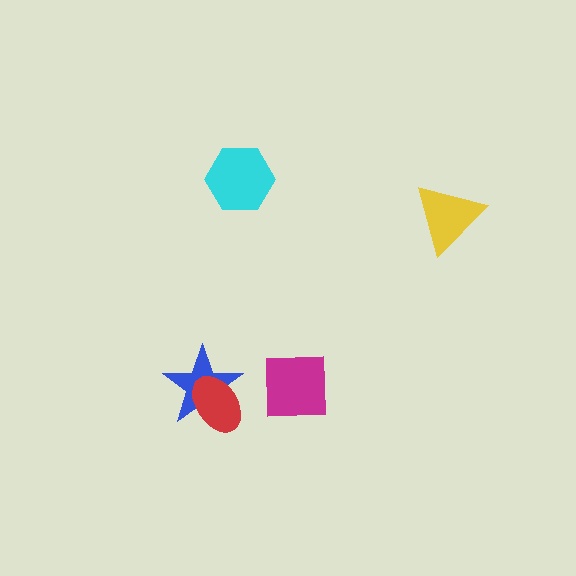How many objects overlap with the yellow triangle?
0 objects overlap with the yellow triangle.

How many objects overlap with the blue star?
1 object overlaps with the blue star.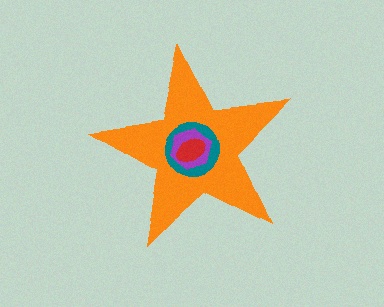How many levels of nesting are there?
4.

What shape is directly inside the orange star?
The teal circle.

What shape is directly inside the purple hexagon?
The red ellipse.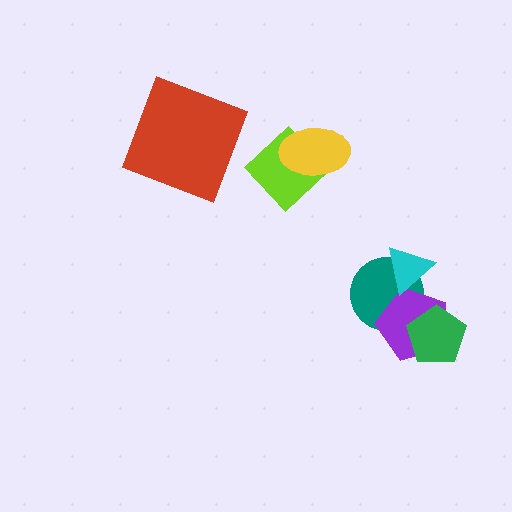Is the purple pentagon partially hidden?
Yes, it is partially covered by another shape.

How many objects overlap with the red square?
0 objects overlap with the red square.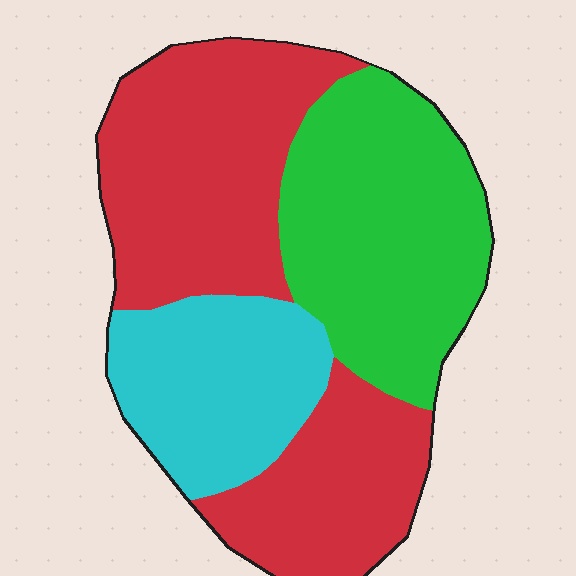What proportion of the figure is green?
Green covers 32% of the figure.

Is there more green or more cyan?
Green.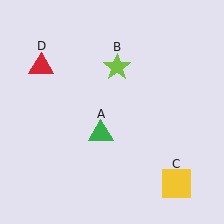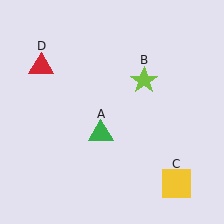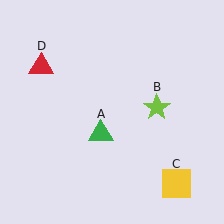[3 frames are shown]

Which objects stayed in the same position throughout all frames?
Green triangle (object A) and yellow square (object C) and red triangle (object D) remained stationary.